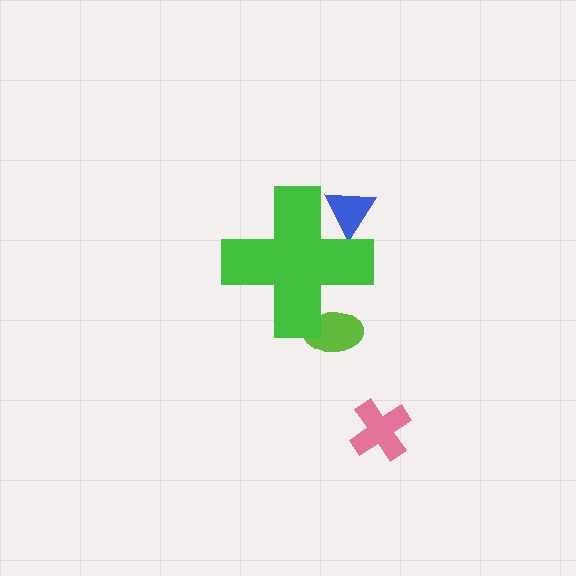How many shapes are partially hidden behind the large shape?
2 shapes are partially hidden.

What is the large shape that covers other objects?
A green cross.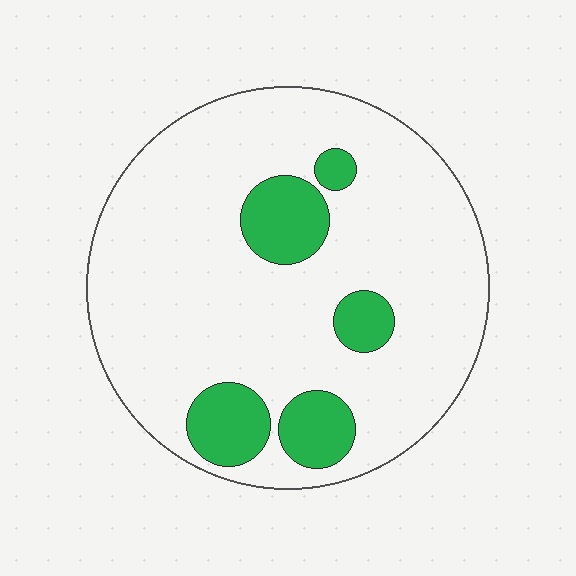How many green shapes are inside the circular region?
5.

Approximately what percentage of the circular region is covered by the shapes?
Approximately 15%.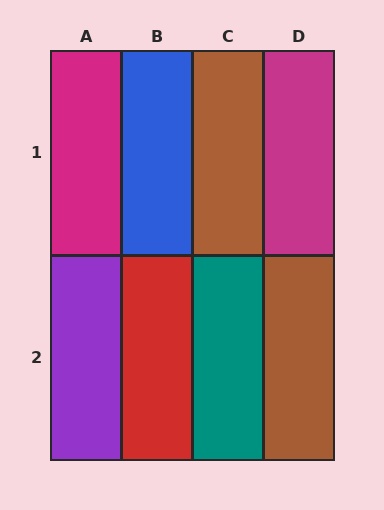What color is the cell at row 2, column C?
Teal.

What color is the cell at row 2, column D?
Brown.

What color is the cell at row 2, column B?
Red.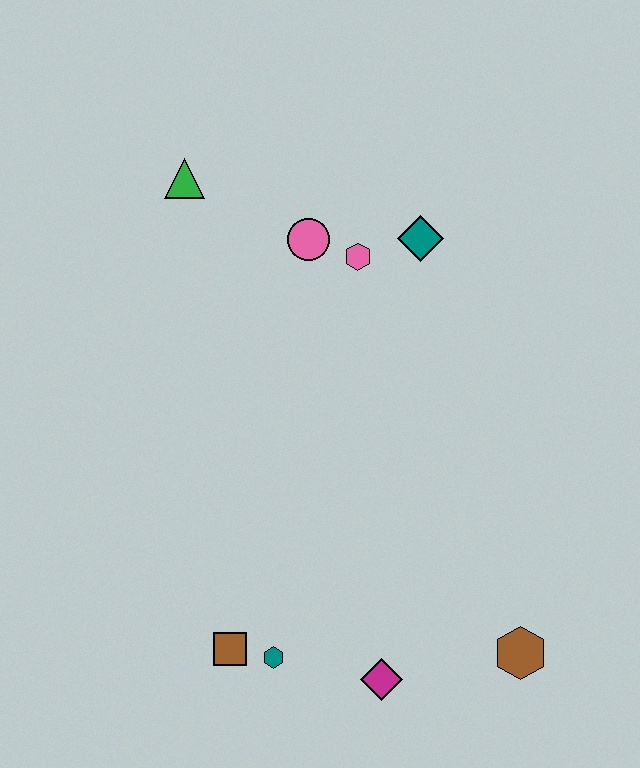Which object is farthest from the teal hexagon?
The green triangle is farthest from the teal hexagon.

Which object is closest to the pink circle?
The pink hexagon is closest to the pink circle.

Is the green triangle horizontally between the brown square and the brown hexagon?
No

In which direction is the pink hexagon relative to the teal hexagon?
The pink hexagon is above the teal hexagon.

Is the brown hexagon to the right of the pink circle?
Yes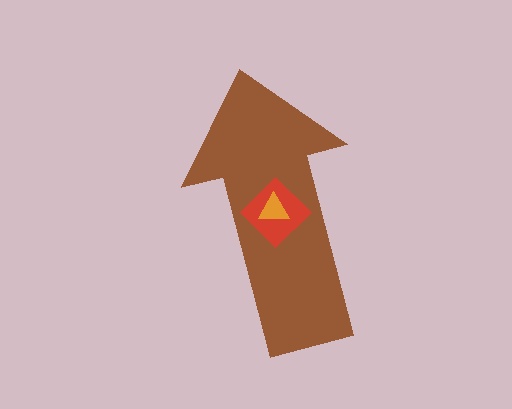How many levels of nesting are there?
3.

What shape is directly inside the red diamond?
The orange triangle.